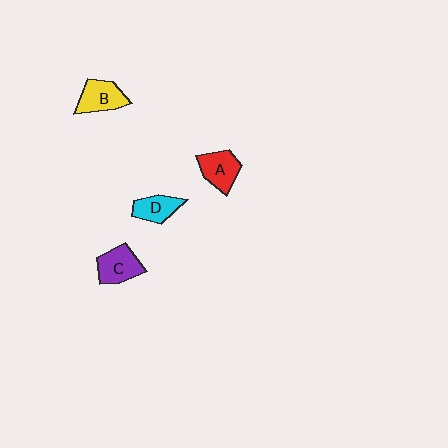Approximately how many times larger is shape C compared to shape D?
Approximately 1.3 times.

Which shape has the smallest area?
Shape D (cyan).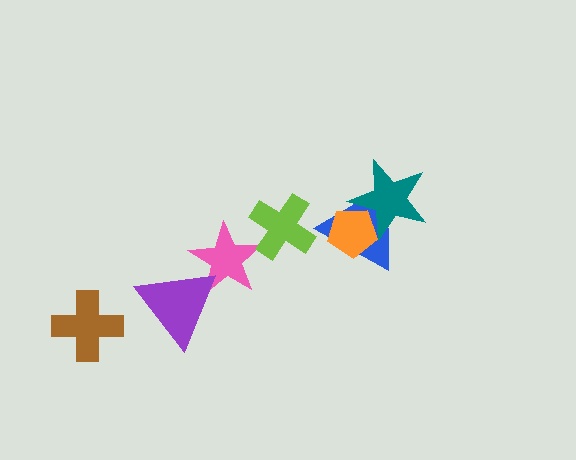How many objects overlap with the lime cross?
1 object overlaps with the lime cross.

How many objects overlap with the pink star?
2 objects overlap with the pink star.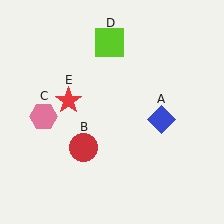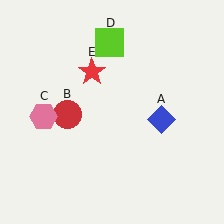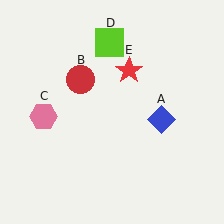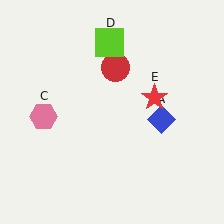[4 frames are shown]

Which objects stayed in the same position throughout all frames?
Blue diamond (object A) and pink hexagon (object C) and lime square (object D) remained stationary.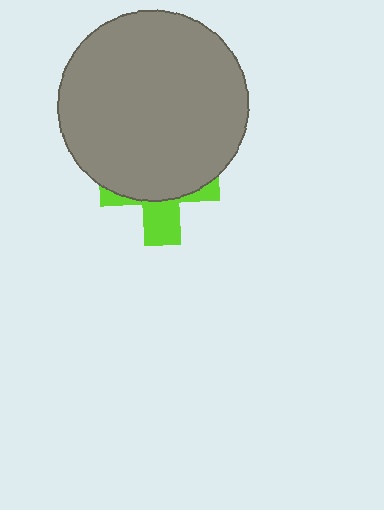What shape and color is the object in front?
The object in front is a gray circle.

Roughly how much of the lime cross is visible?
A small part of it is visible (roughly 34%).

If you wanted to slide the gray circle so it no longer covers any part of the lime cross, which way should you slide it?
Slide it up — that is the most direct way to separate the two shapes.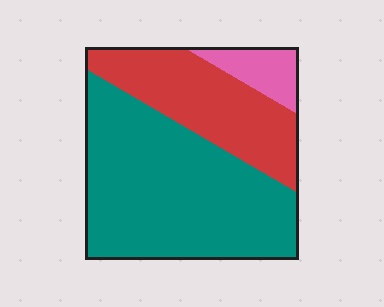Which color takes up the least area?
Pink, at roughly 10%.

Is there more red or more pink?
Red.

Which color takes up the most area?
Teal, at roughly 60%.